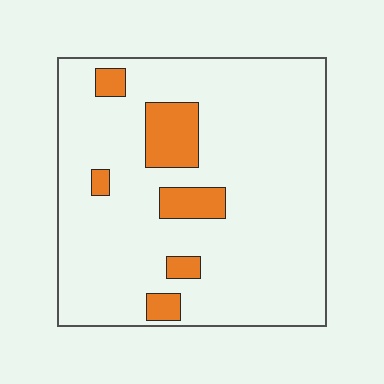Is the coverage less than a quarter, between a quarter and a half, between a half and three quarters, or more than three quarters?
Less than a quarter.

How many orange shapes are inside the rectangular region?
6.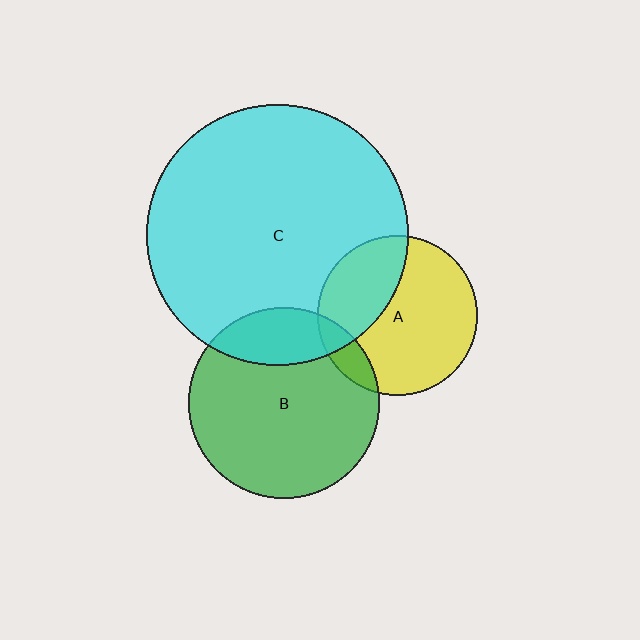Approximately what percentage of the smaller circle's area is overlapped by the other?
Approximately 10%.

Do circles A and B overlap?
Yes.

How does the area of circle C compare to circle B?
Approximately 1.9 times.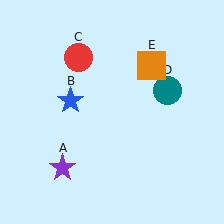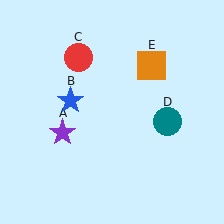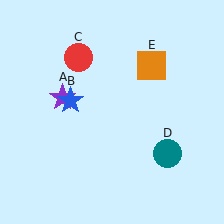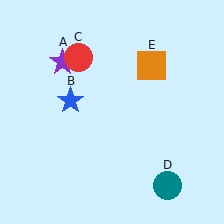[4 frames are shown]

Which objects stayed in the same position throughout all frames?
Blue star (object B) and red circle (object C) and orange square (object E) remained stationary.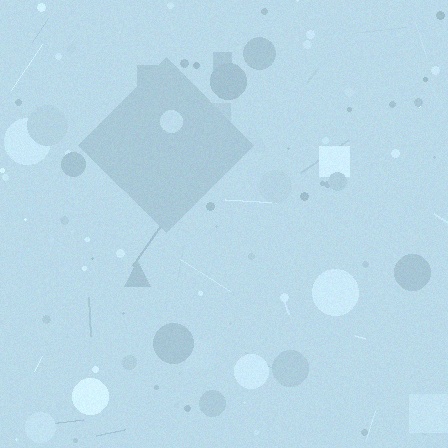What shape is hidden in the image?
A diamond is hidden in the image.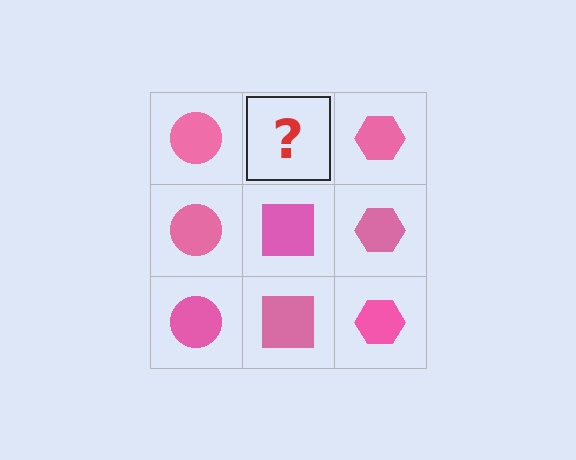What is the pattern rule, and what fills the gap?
The rule is that each column has a consistent shape. The gap should be filled with a pink square.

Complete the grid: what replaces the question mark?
The question mark should be replaced with a pink square.